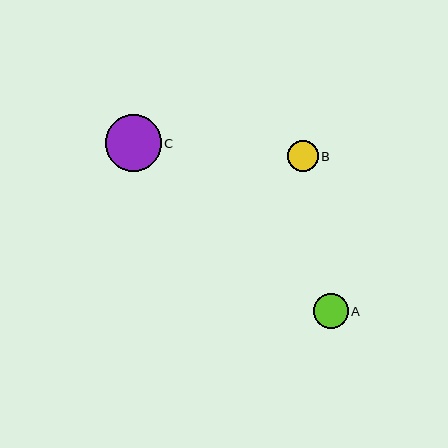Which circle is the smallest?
Circle B is the smallest with a size of approximately 31 pixels.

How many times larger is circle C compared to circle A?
Circle C is approximately 1.6 times the size of circle A.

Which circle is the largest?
Circle C is the largest with a size of approximately 56 pixels.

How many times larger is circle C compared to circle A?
Circle C is approximately 1.6 times the size of circle A.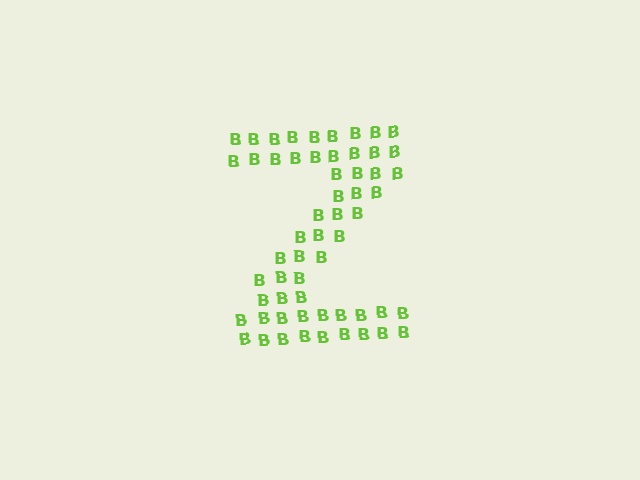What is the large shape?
The large shape is the letter Z.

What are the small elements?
The small elements are letter B's.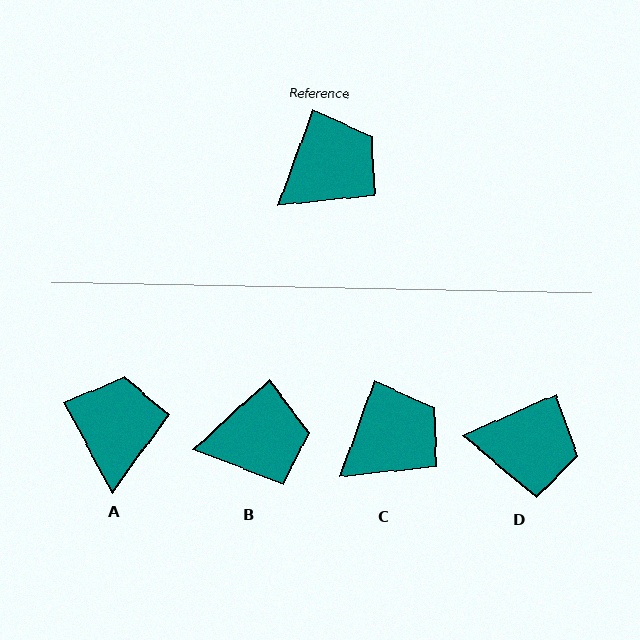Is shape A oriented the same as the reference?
No, it is off by about 48 degrees.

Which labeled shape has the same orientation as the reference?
C.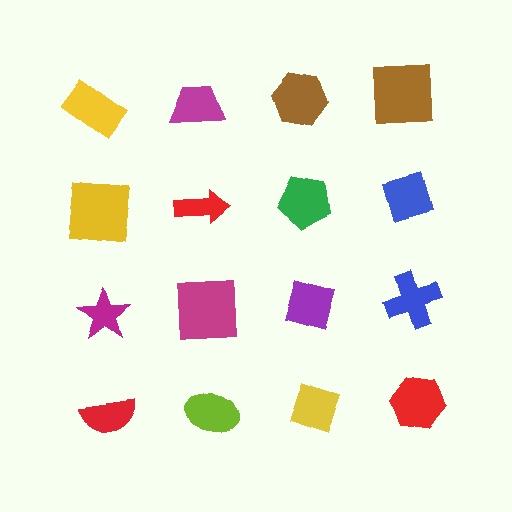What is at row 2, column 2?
A red arrow.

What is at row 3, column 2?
A magenta square.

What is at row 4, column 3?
A yellow diamond.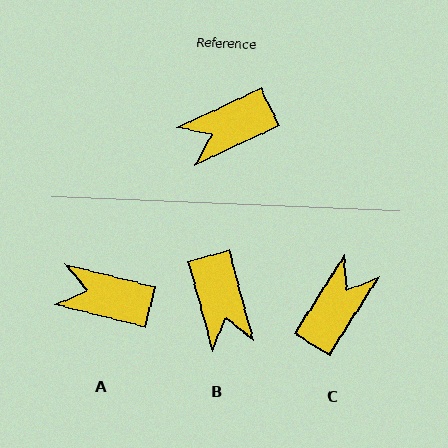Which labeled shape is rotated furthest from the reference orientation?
C, about 148 degrees away.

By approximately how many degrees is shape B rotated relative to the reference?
Approximately 80 degrees counter-clockwise.